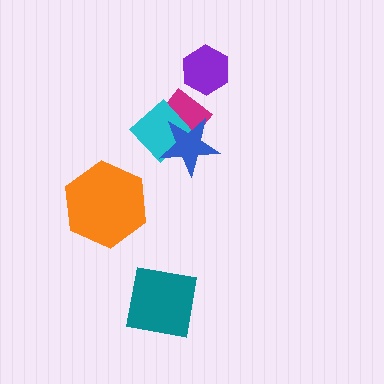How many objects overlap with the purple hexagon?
0 objects overlap with the purple hexagon.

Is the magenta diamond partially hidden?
Yes, it is partially covered by another shape.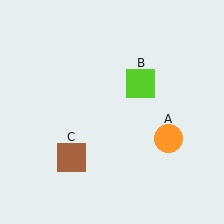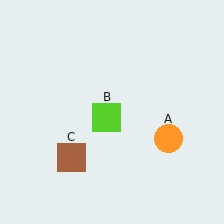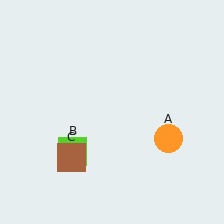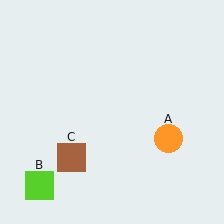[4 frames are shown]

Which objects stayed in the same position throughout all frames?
Orange circle (object A) and brown square (object C) remained stationary.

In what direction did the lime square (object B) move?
The lime square (object B) moved down and to the left.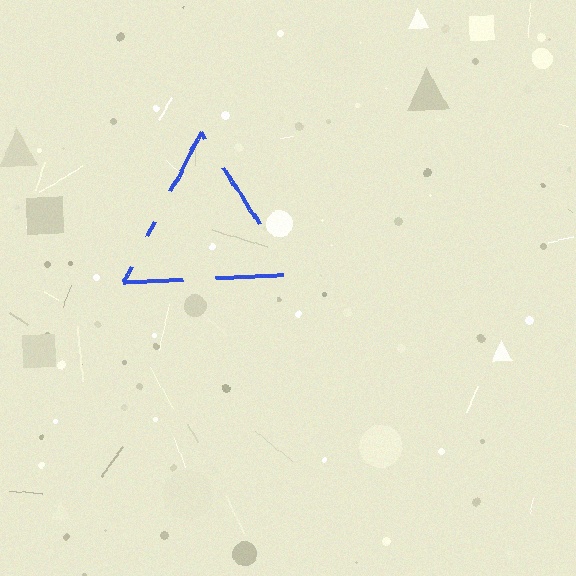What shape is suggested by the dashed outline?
The dashed outline suggests a triangle.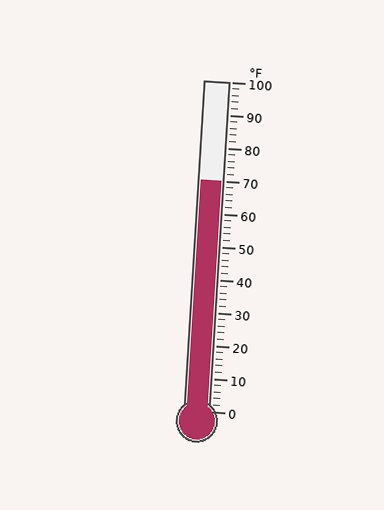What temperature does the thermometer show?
The thermometer shows approximately 70°F.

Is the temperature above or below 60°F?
The temperature is above 60°F.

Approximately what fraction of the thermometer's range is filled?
The thermometer is filled to approximately 70% of its range.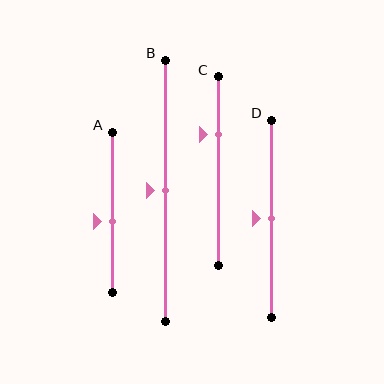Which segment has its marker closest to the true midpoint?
Segment B has its marker closest to the true midpoint.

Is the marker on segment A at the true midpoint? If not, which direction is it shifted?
No, the marker on segment A is shifted downward by about 6% of the segment length.